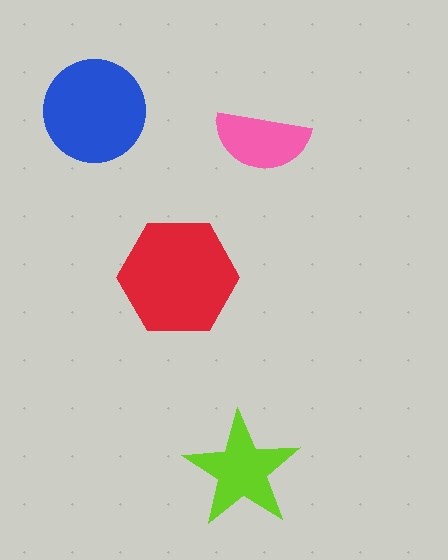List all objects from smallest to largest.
The pink semicircle, the lime star, the blue circle, the red hexagon.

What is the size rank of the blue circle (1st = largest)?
2nd.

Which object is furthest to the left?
The blue circle is leftmost.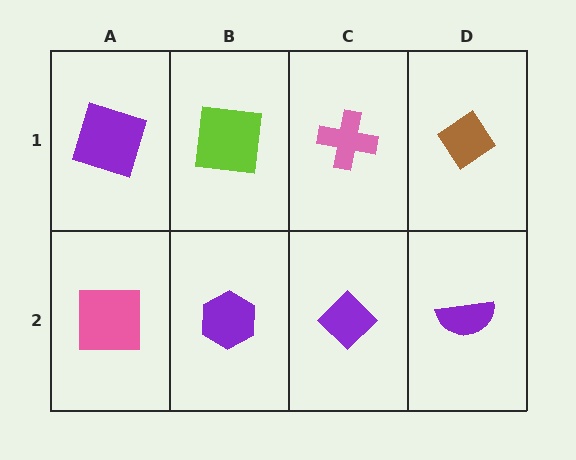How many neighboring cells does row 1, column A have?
2.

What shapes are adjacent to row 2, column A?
A purple square (row 1, column A), a purple hexagon (row 2, column B).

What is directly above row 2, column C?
A pink cross.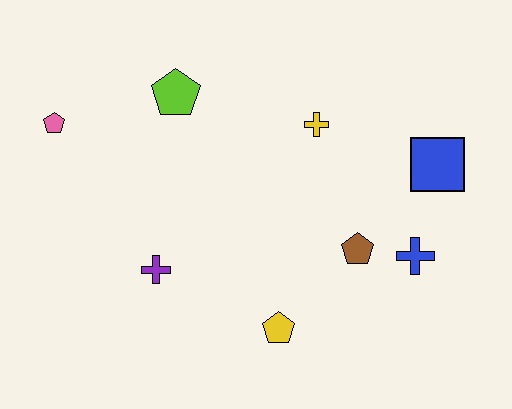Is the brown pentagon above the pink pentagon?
No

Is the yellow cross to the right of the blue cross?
No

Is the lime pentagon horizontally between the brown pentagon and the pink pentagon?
Yes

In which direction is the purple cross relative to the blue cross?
The purple cross is to the left of the blue cross.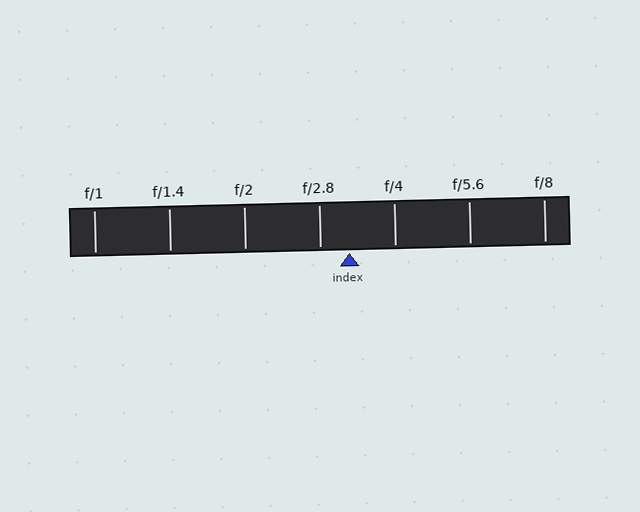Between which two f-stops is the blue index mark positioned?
The index mark is between f/2.8 and f/4.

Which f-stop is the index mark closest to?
The index mark is closest to f/2.8.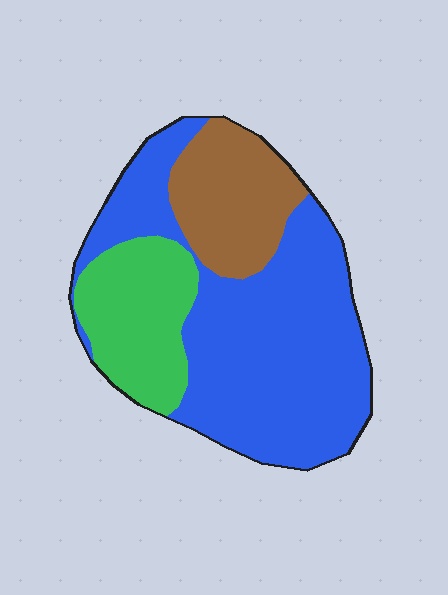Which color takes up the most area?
Blue, at roughly 60%.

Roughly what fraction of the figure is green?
Green takes up about one fifth (1/5) of the figure.